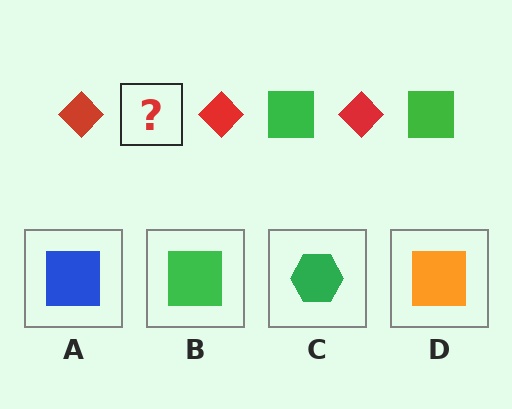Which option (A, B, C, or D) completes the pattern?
B.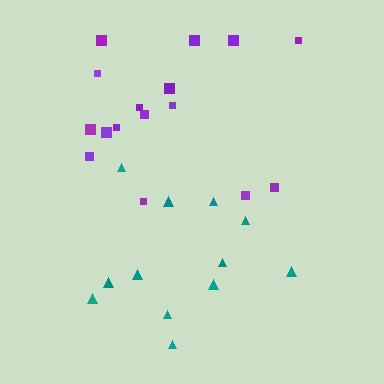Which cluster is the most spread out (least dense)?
Teal.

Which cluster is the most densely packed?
Purple.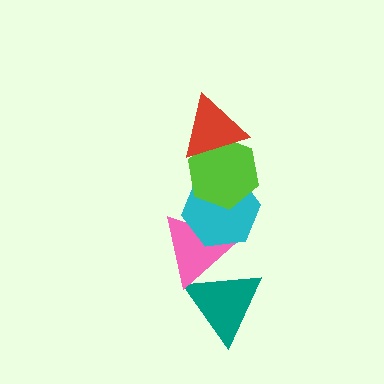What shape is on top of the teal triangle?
The pink triangle is on top of the teal triangle.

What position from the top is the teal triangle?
The teal triangle is 5th from the top.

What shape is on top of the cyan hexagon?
The lime hexagon is on top of the cyan hexagon.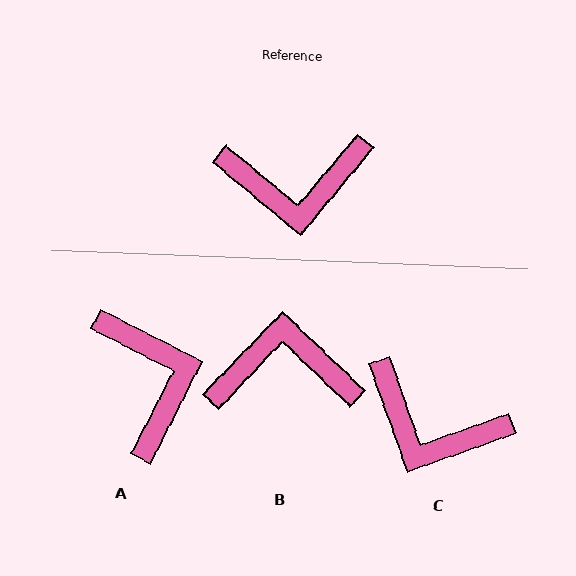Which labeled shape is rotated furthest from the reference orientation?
B, about 176 degrees away.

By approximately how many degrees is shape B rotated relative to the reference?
Approximately 176 degrees counter-clockwise.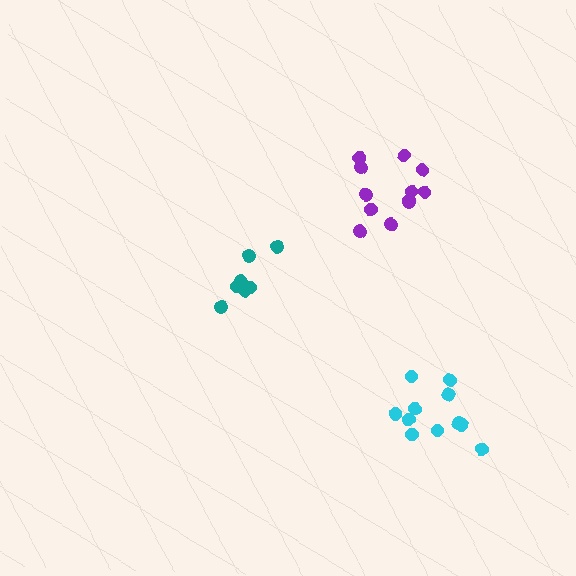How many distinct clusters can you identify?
There are 3 distinct clusters.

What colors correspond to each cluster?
The clusters are colored: teal, purple, cyan.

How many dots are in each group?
Group 1: 7 dots, Group 2: 12 dots, Group 3: 11 dots (30 total).